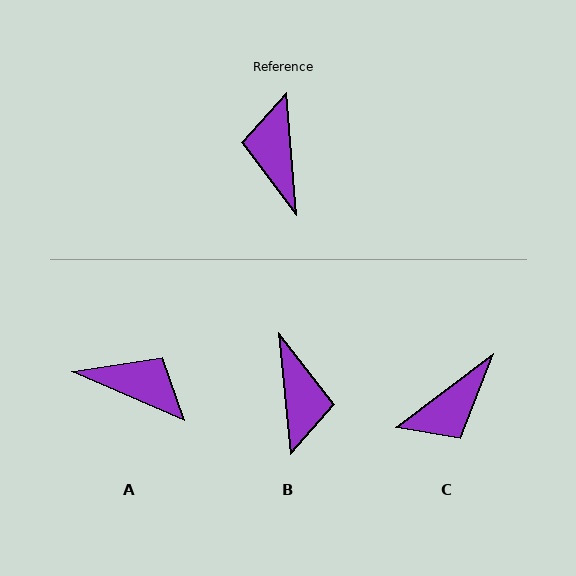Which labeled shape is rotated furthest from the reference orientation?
B, about 179 degrees away.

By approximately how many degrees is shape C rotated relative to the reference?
Approximately 122 degrees counter-clockwise.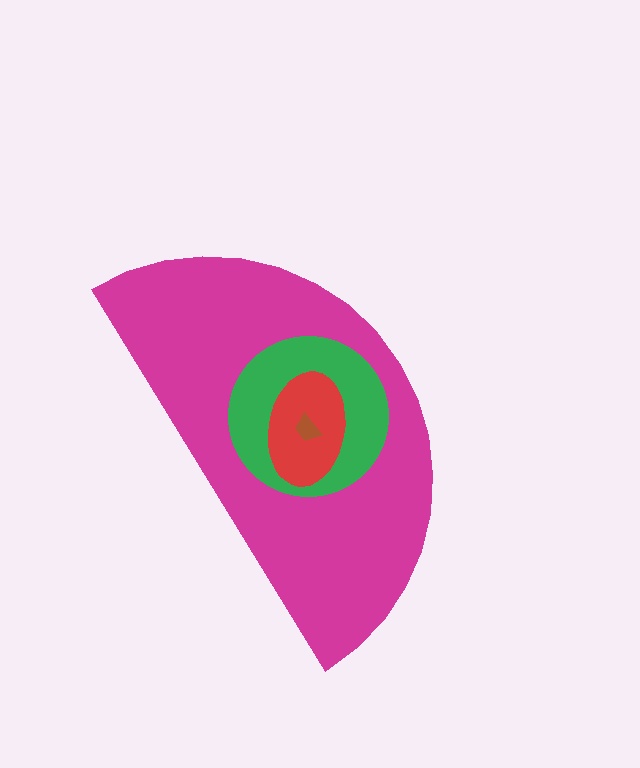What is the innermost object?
The brown trapezoid.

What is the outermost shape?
The magenta semicircle.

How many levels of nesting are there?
4.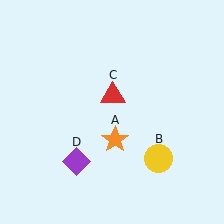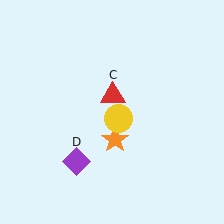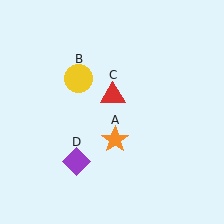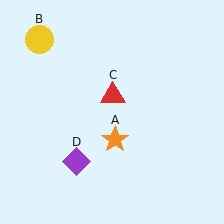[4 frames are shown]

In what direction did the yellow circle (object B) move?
The yellow circle (object B) moved up and to the left.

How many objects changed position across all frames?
1 object changed position: yellow circle (object B).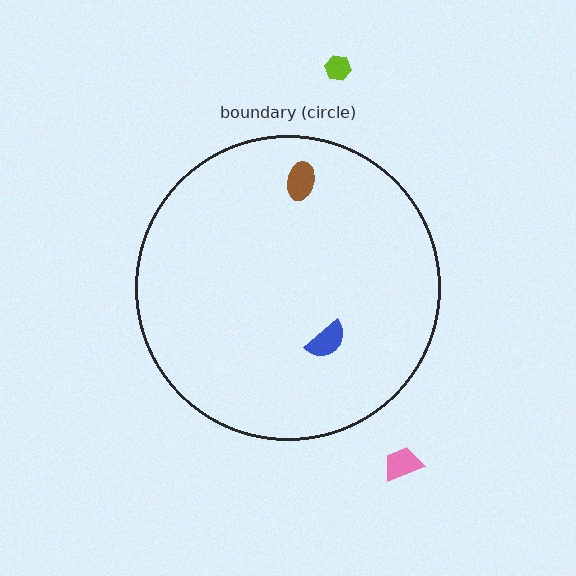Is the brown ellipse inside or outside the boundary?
Inside.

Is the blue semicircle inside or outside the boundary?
Inside.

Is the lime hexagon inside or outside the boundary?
Outside.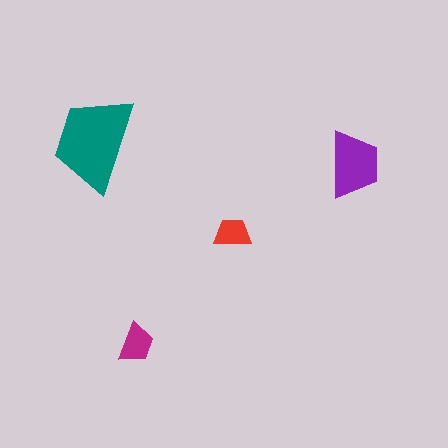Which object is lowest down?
The magenta trapezoid is bottommost.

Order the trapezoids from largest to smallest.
the teal one, the purple one, the magenta one, the red one.